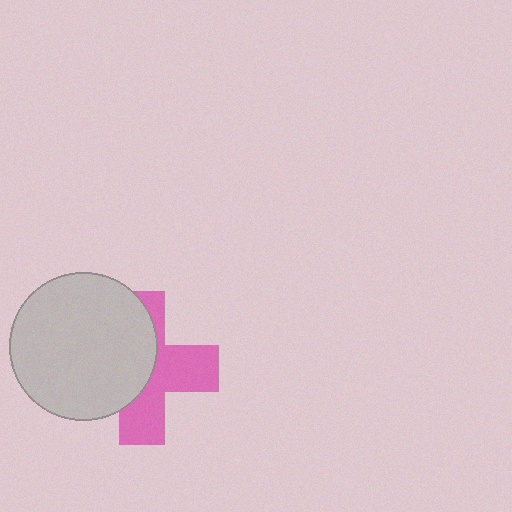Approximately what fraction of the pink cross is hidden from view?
Roughly 50% of the pink cross is hidden behind the light gray circle.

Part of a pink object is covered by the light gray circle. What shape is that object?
It is a cross.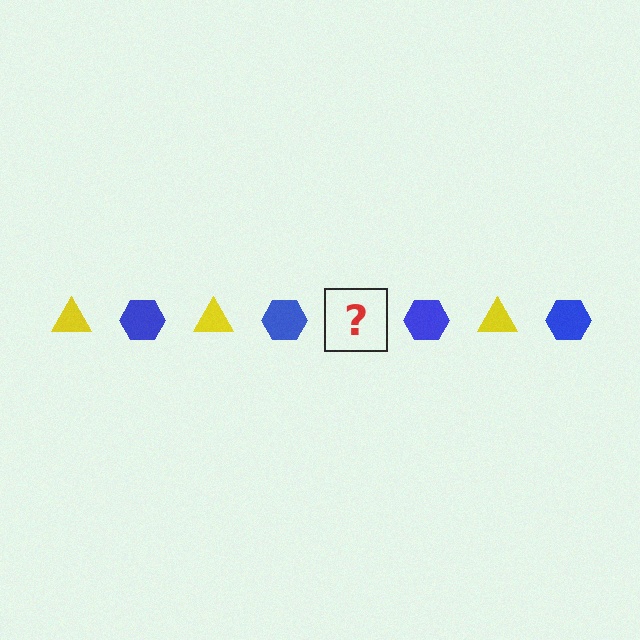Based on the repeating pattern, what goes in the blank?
The blank should be a yellow triangle.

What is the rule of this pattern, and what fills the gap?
The rule is that the pattern alternates between yellow triangle and blue hexagon. The gap should be filled with a yellow triangle.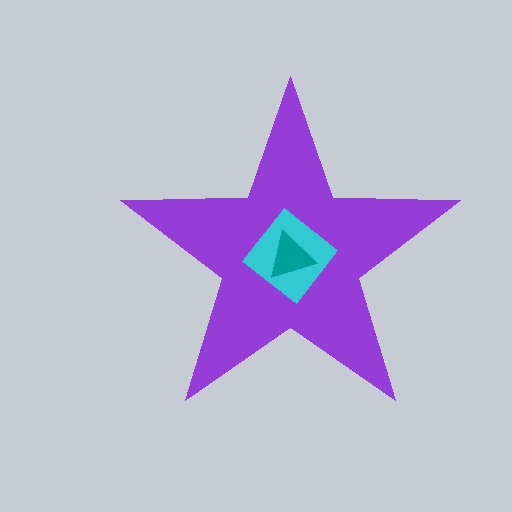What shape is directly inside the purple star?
The cyan diamond.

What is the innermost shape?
The teal triangle.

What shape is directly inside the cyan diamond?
The teal triangle.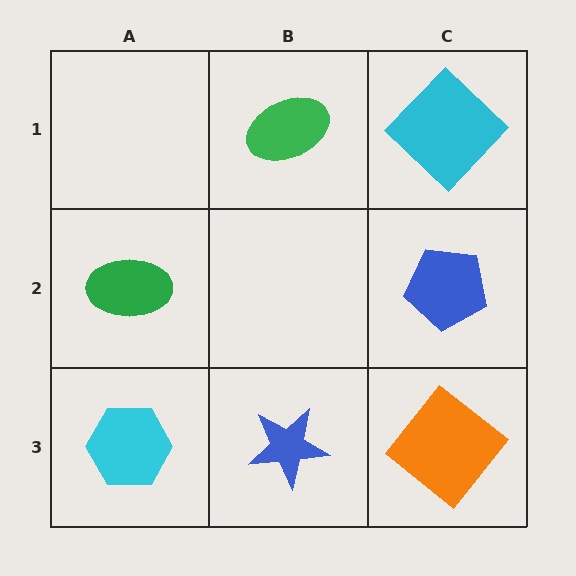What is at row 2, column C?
A blue pentagon.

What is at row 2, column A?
A green ellipse.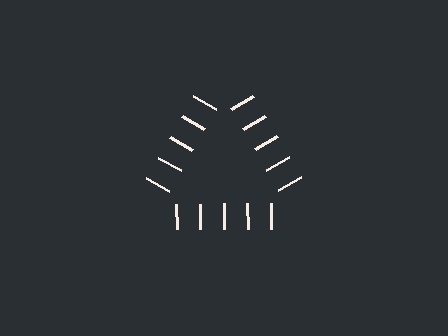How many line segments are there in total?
15 — 5 along each of the 3 edges.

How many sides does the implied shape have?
3 sides — the line-ends trace a triangle.